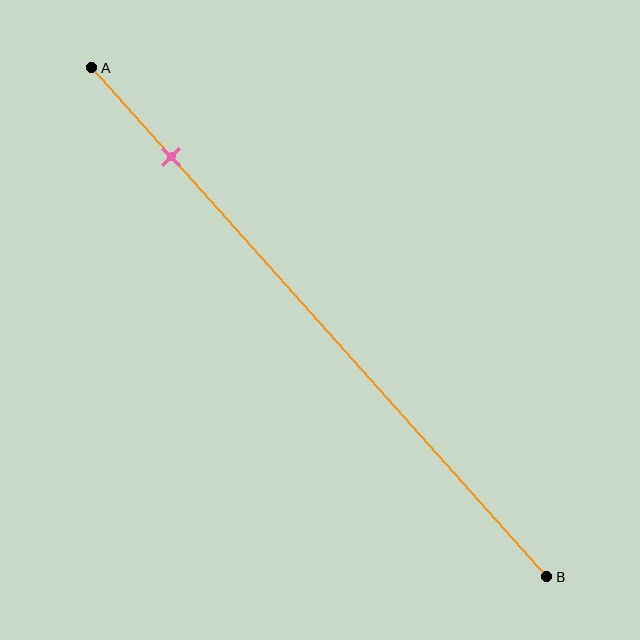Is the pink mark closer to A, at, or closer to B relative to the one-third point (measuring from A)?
The pink mark is closer to point A than the one-third point of segment AB.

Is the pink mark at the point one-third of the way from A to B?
No, the mark is at about 20% from A, not at the 33% one-third point.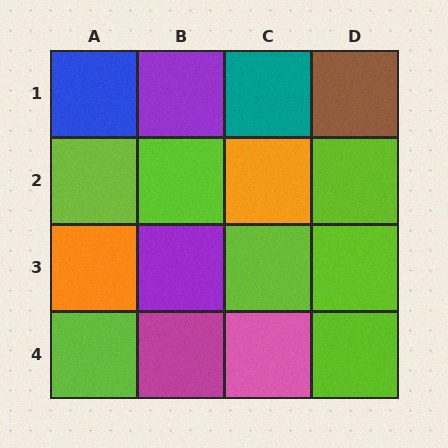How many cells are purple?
2 cells are purple.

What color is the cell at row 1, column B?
Purple.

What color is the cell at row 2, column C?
Orange.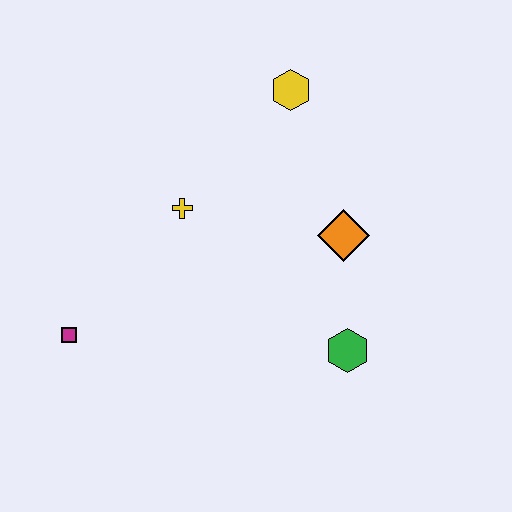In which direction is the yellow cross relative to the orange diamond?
The yellow cross is to the left of the orange diamond.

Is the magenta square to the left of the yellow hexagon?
Yes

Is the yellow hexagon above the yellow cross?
Yes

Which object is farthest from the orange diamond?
The magenta square is farthest from the orange diamond.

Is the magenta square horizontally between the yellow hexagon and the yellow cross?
No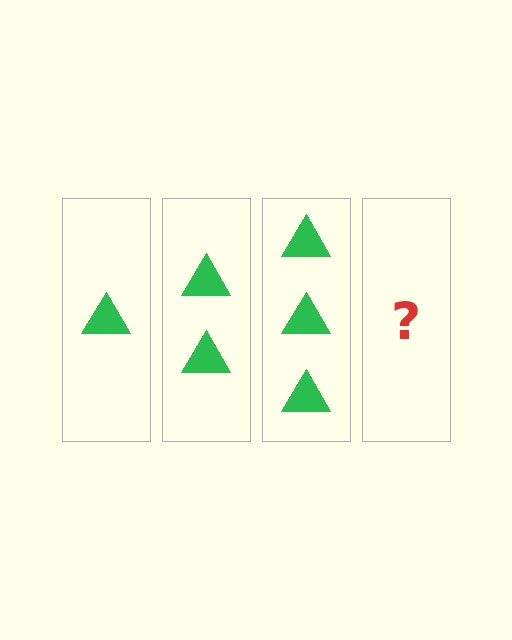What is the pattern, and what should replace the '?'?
The pattern is that each step adds one more triangle. The '?' should be 4 triangles.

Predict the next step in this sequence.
The next step is 4 triangles.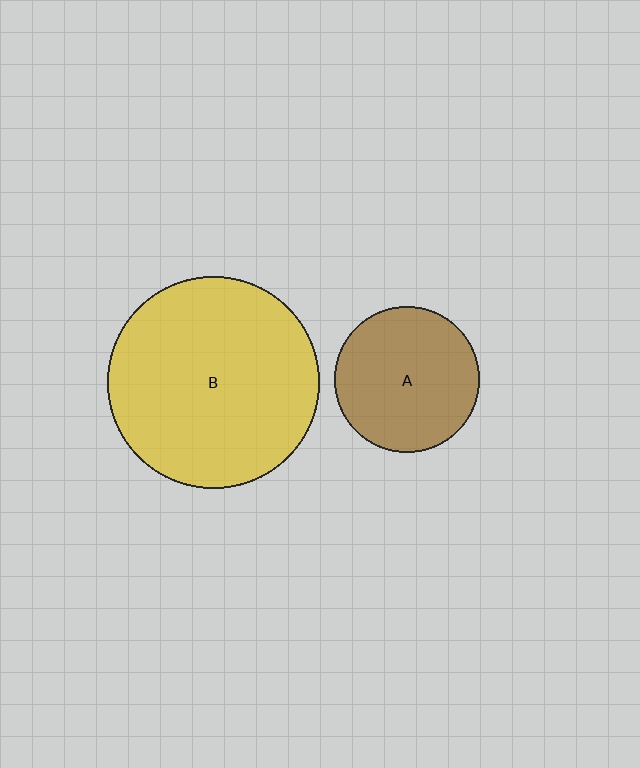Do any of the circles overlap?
No, none of the circles overlap.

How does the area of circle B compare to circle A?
Approximately 2.1 times.